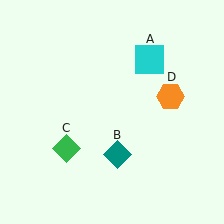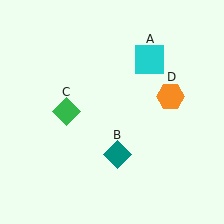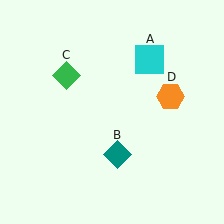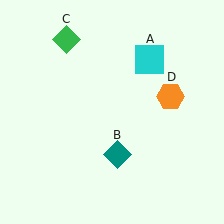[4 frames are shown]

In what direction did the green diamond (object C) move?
The green diamond (object C) moved up.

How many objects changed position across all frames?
1 object changed position: green diamond (object C).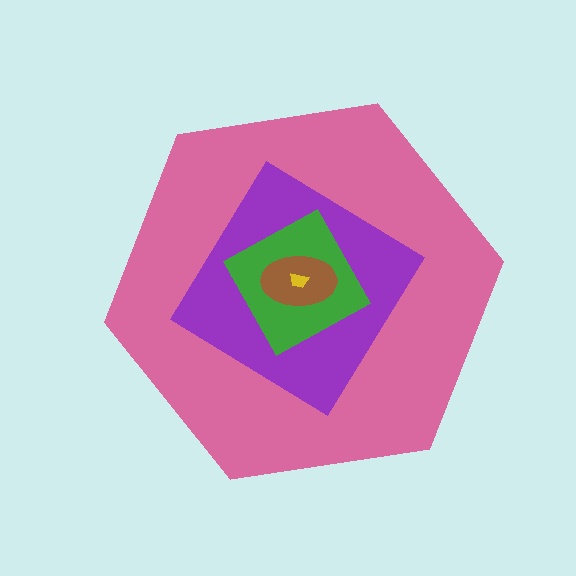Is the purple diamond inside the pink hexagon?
Yes.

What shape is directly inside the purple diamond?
The green square.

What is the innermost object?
The yellow trapezoid.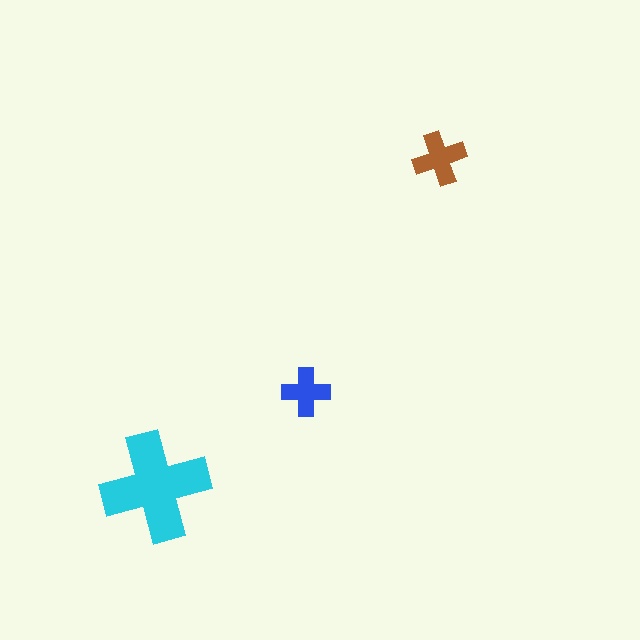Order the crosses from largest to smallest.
the cyan one, the brown one, the blue one.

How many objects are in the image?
There are 3 objects in the image.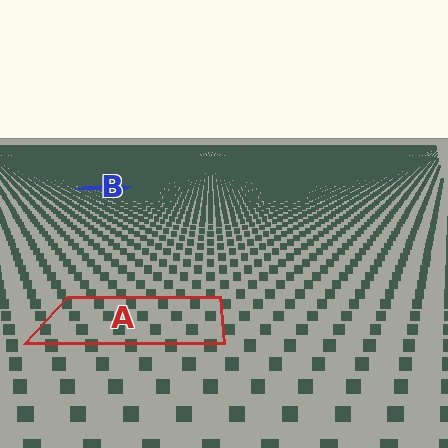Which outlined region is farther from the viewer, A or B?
Region B is farther from the viewer — the texture elements inside it appear smaller and more densely packed.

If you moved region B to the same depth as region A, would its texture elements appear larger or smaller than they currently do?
They would appear larger. At a closer depth, the same texture elements are projected at a bigger on-screen size.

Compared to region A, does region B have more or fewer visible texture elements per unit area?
Region B has more texture elements per unit area — they are packed more densely because it is farther away.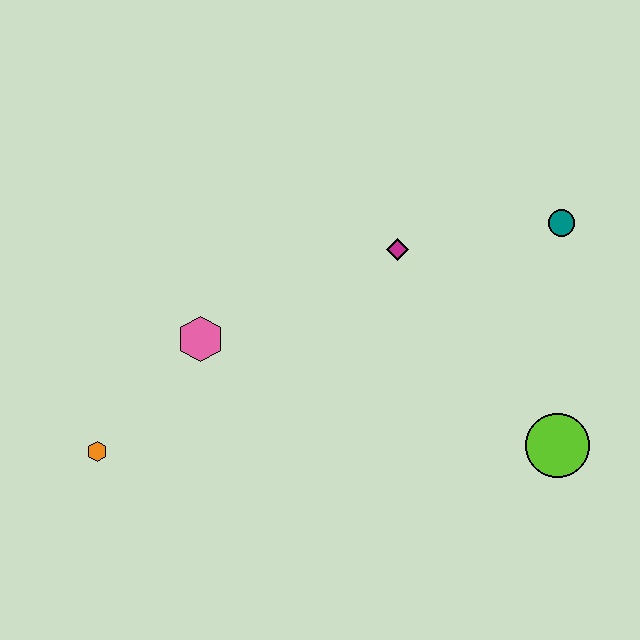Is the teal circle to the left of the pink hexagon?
No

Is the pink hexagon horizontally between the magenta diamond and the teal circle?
No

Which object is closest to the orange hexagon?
The pink hexagon is closest to the orange hexagon.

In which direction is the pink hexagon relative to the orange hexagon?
The pink hexagon is above the orange hexagon.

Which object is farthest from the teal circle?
The orange hexagon is farthest from the teal circle.